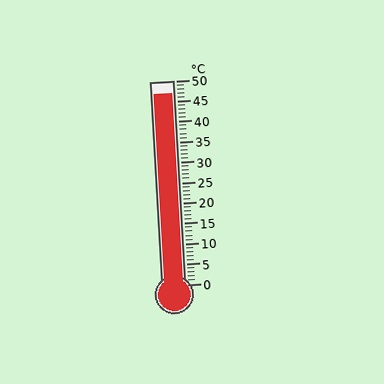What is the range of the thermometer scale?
The thermometer scale ranges from 0°C to 50°C.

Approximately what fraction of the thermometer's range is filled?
The thermometer is filled to approximately 95% of its range.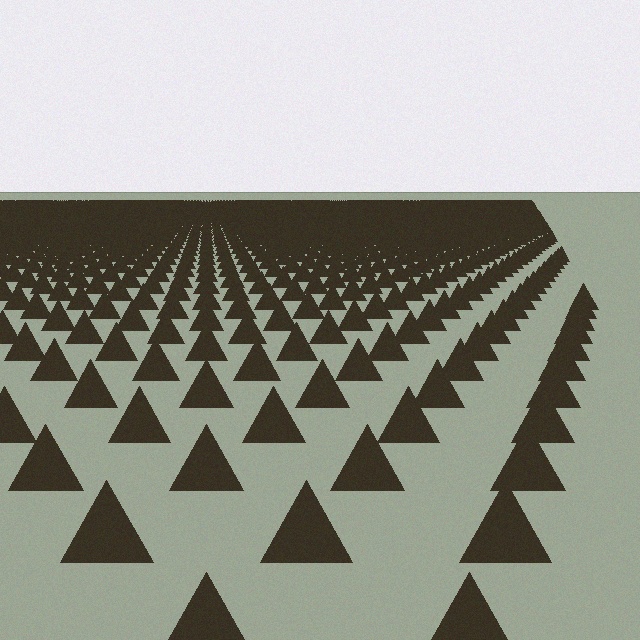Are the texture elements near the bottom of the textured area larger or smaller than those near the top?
Larger. Near the bottom, elements are closer to the viewer and appear at a bigger on-screen size.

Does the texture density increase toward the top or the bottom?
Density increases toward the top.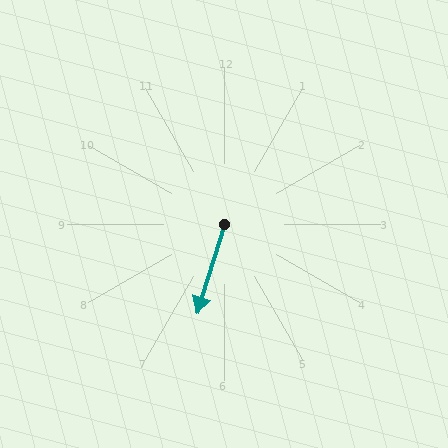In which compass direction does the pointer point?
South.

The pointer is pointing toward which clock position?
Roughly 7 o'clock.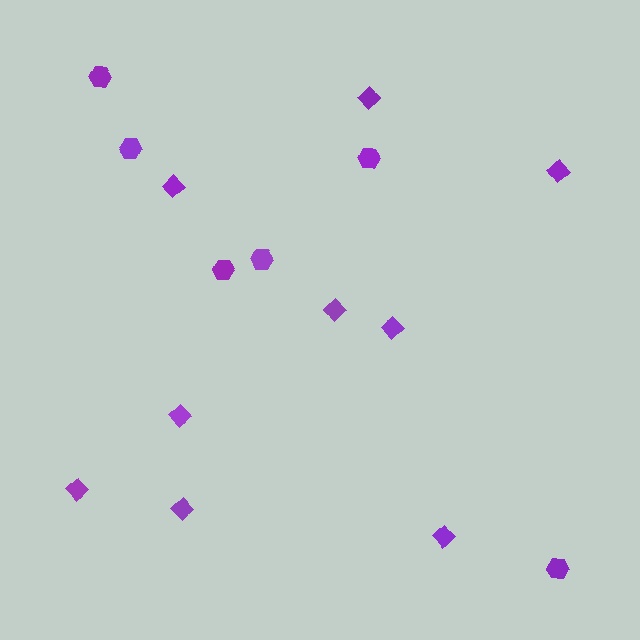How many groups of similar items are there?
There are 2 groups: one group of diamonds (9) and one group of hexagons (6).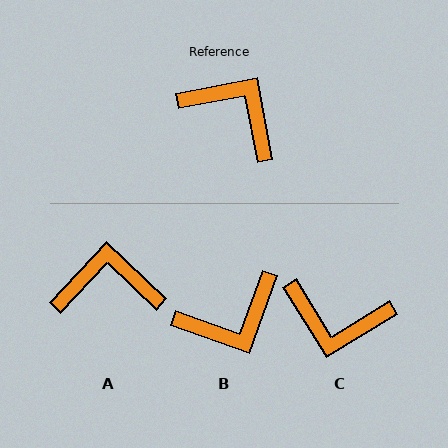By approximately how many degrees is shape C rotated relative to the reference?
Approximately 159 degrees clockwise.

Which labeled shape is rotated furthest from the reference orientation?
C, about 159 degrees away.